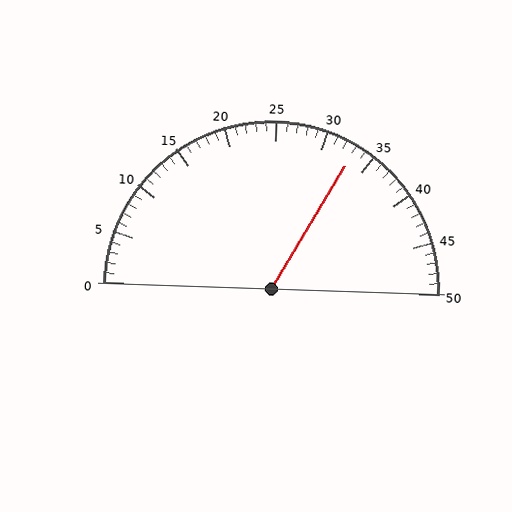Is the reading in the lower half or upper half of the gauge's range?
The reading is in the upper half of the range (0 to 50).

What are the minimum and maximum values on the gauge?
The gauge ranges from 0 to 50.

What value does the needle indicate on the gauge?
The needle indicates approximately 33.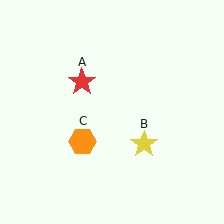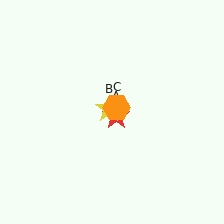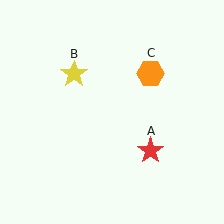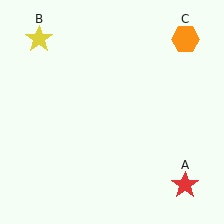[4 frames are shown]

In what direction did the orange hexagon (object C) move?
The orange hexagon (object C) moved up and to the right.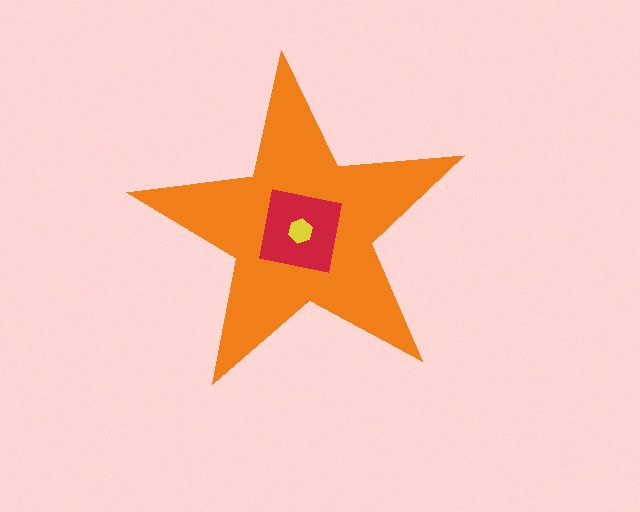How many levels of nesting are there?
3.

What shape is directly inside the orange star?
The red square.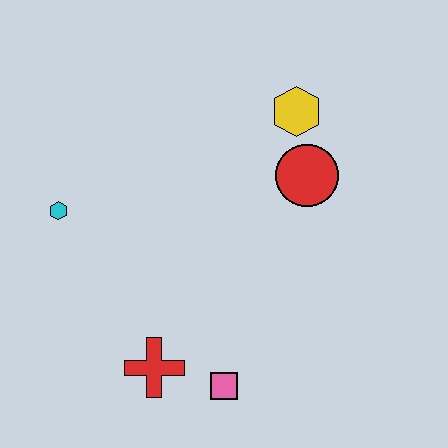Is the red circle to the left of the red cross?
No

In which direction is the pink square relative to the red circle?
The pink square is below the red circle.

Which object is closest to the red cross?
The pink square is closest to the red cross.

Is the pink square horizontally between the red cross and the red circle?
Yes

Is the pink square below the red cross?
Yes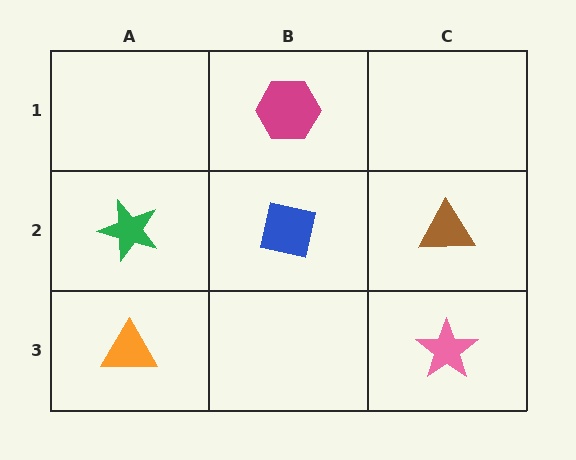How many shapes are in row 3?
2 shapes.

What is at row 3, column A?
An orange triangle.